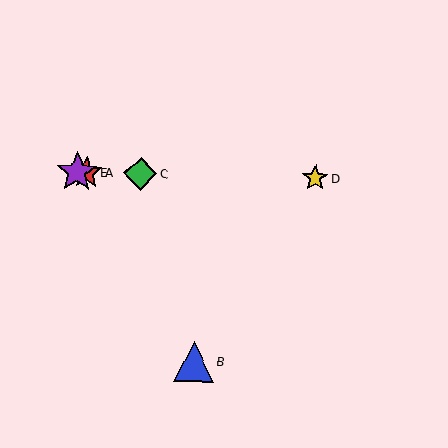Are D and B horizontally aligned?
No, D is at y≈178 and B is at y≈362.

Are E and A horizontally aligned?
Yes, both are at y≈172.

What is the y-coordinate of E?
Object E is at y≈172.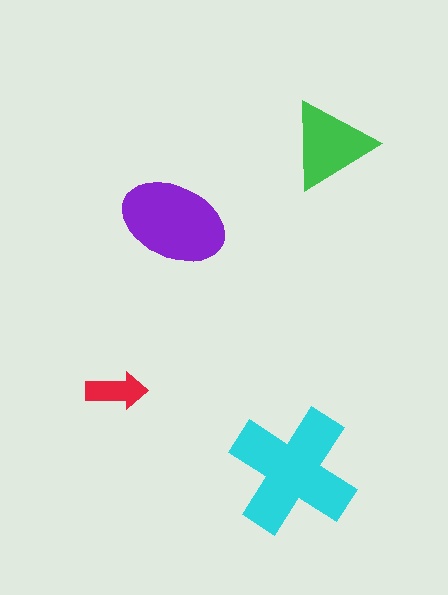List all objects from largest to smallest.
The cyan cross, the purple ellipse, the green triangle, the red arrow.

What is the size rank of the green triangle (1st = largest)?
3rd.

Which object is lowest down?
The cyan cross is bottommost.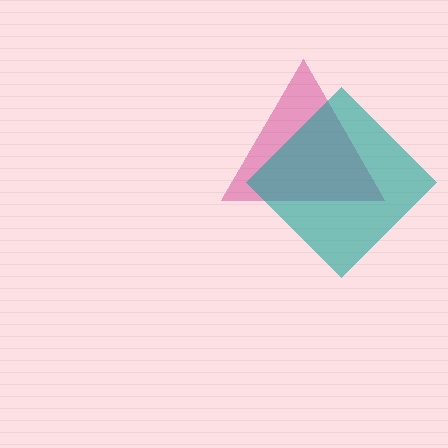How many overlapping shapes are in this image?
There are 2 overlapping shapes in the image.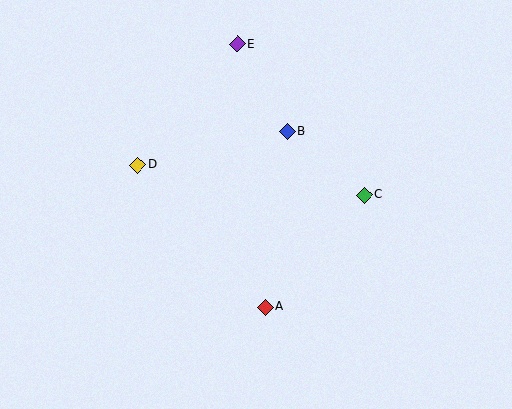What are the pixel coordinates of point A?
Point A is at (265, 307).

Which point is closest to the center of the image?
Point B at (287, 131) is closest to the center.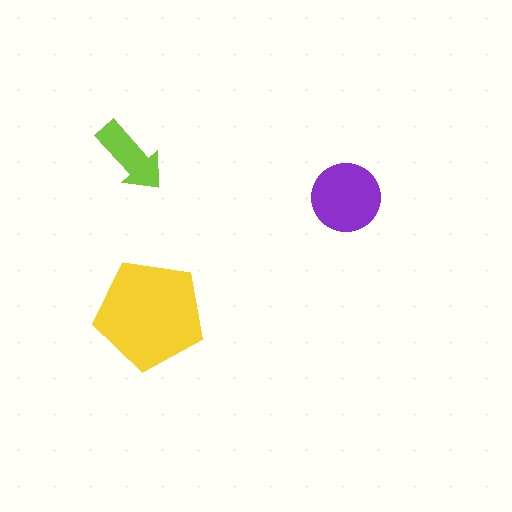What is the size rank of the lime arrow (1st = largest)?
3rd.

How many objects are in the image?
There are 3 objects in the image.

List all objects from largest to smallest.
The yellow pentagon, the purple circle, the lime arrow.